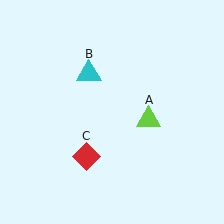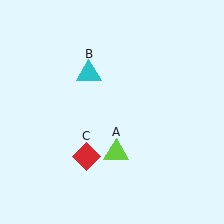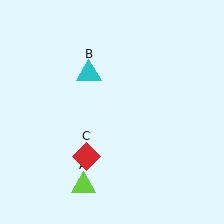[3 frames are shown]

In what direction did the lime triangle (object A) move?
The lime triangle (object A) moved down and to the left.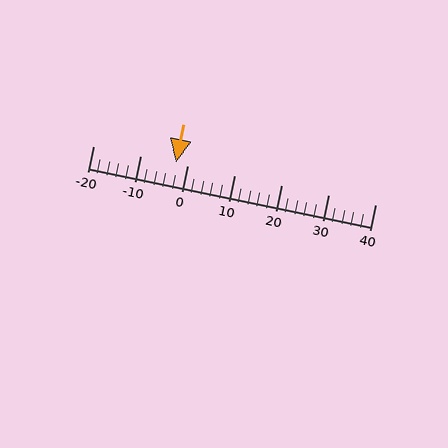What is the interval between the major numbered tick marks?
The major tick marks are spaced 10 units apart.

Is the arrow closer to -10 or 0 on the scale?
The arrow is closer to 0.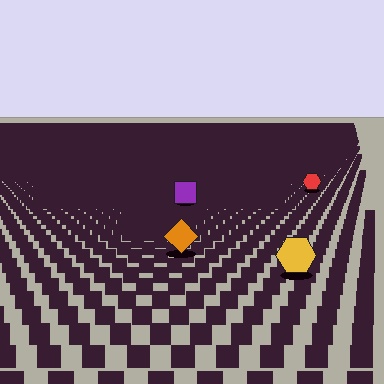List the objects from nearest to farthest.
From nearest to farthest: the yellow hexagon, the orange diamond, the purple square, the red hexagon.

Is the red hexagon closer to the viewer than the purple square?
No. The purple square is closer — you can tell from the texture gradient: the ground texture is coarser near it.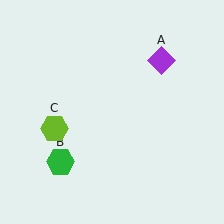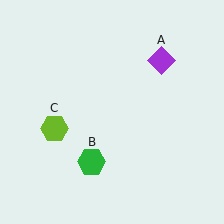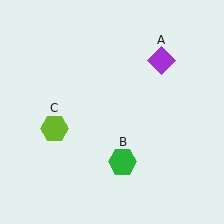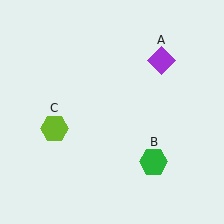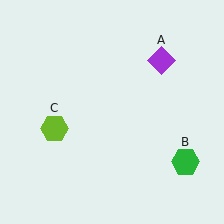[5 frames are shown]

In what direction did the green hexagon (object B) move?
The green hexagon (object B) moved right.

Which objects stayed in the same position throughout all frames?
Purple diamond (object A) and lime hexagon (object C) remained stationary.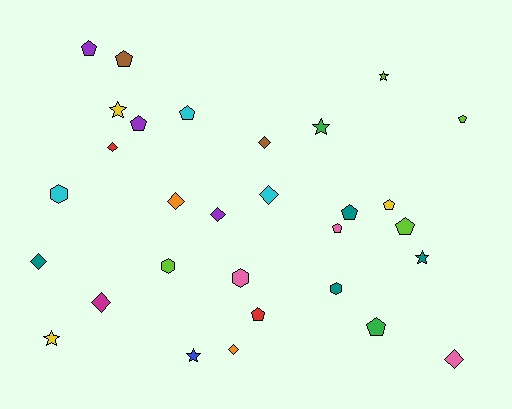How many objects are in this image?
There are 30 objects.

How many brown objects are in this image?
There are 2 brown objects.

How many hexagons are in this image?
There are 4 hexagons.